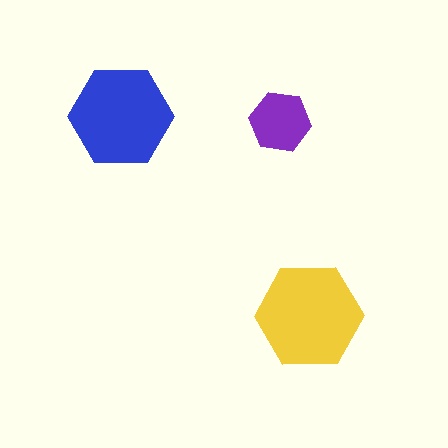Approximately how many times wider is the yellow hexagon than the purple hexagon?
About 1.5 times wider.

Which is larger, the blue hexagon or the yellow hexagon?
The yellow one.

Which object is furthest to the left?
The blue hexagon is leftmost.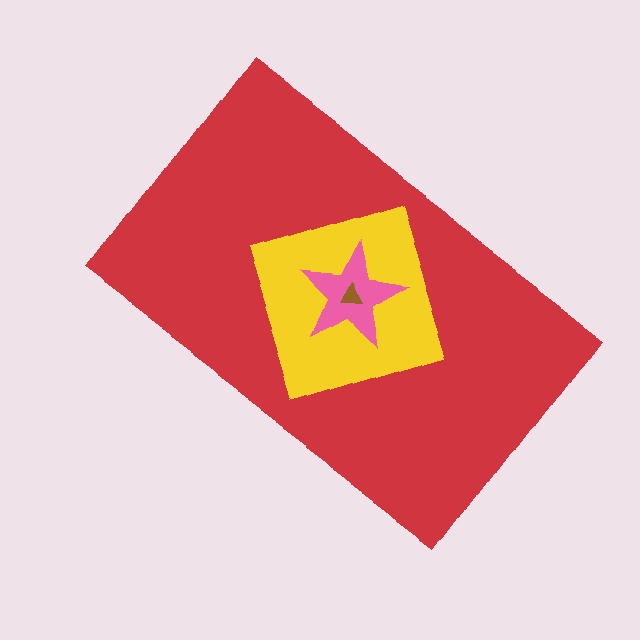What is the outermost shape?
The red rectangle.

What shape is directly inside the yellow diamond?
The pink star.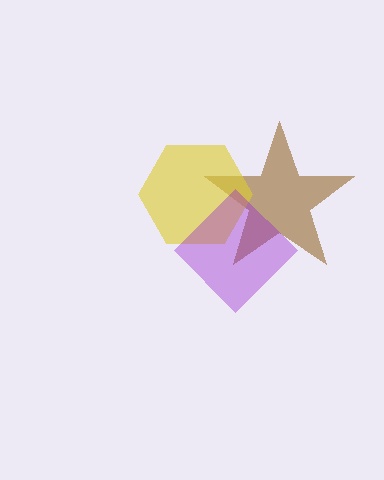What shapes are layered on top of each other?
The layered shapes are: a brown star, a yellow hexagon, a purple diamond.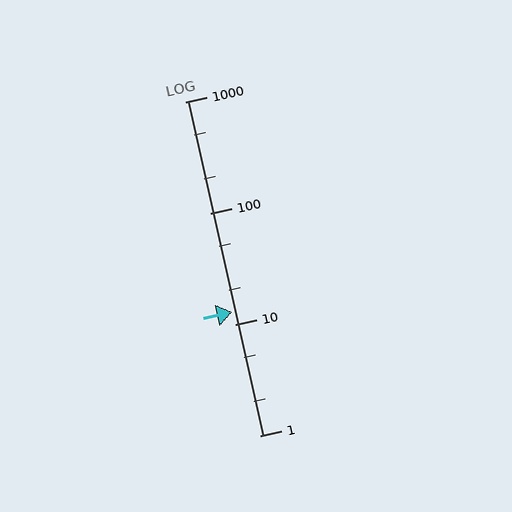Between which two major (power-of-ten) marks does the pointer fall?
The pointer is between 10 and 100.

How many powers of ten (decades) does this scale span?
The scale spans 3 decades, from 1 to 1000.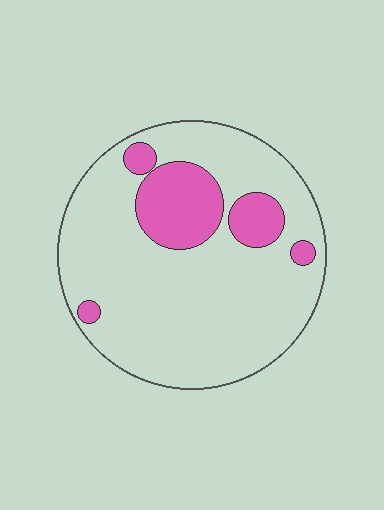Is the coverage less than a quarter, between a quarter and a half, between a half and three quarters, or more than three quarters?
Less than a quarter.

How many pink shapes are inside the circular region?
5.